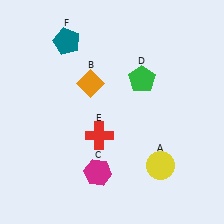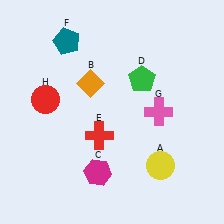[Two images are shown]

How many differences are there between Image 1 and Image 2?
There are 2 differences between the two images.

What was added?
A pink cross (G), a red circle (H) were added in Image 2.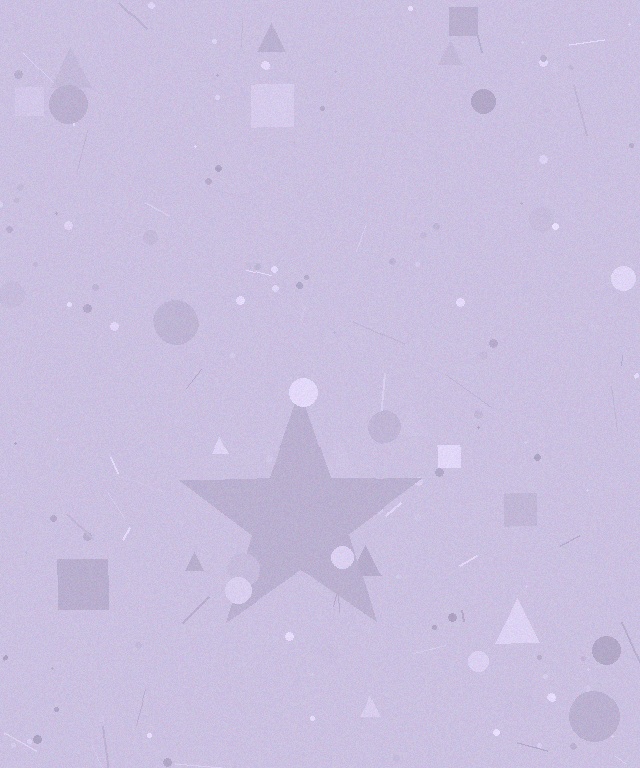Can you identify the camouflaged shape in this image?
The camouflaged shape is a star.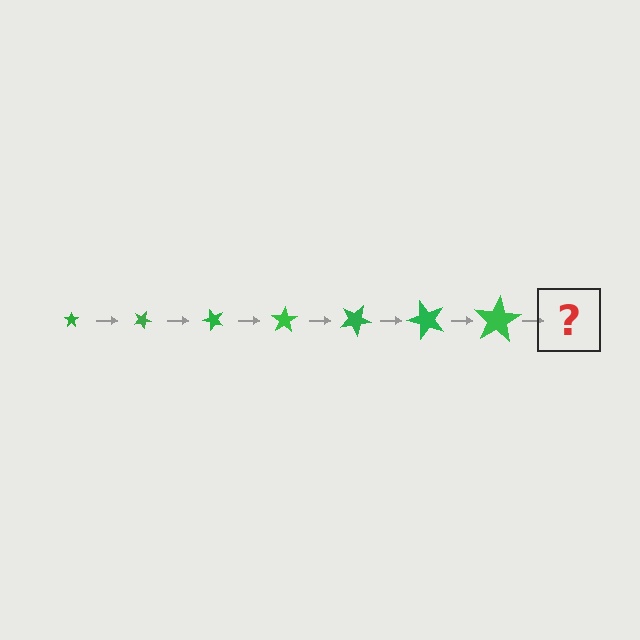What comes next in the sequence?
The next element should be a star, larger than the previous one and rotated 175 degrees from the start.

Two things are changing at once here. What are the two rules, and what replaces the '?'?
The two rules are that the star grows larger each step and it rotates 25 degrees each step. The '?' should be a star, larger than the previous one and rotated 175 degrees from the start.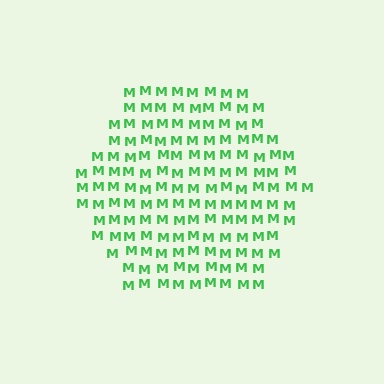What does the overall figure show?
The overall figure shows a hexagon.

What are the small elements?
The small elements are letter M's.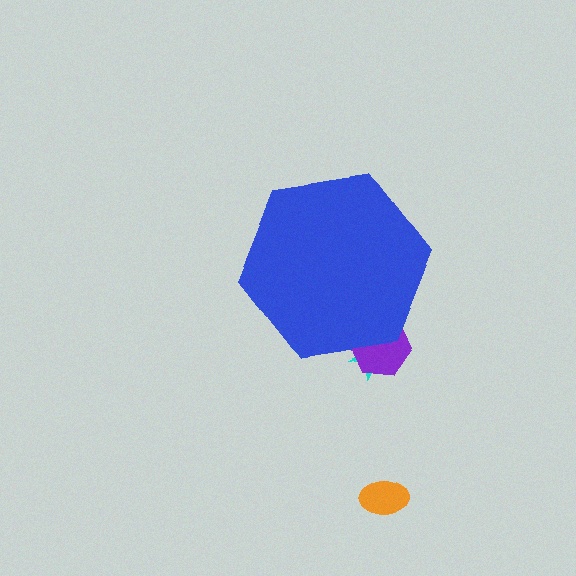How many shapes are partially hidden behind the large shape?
2 shapes are partially hidden.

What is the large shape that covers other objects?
A blue hexagon.